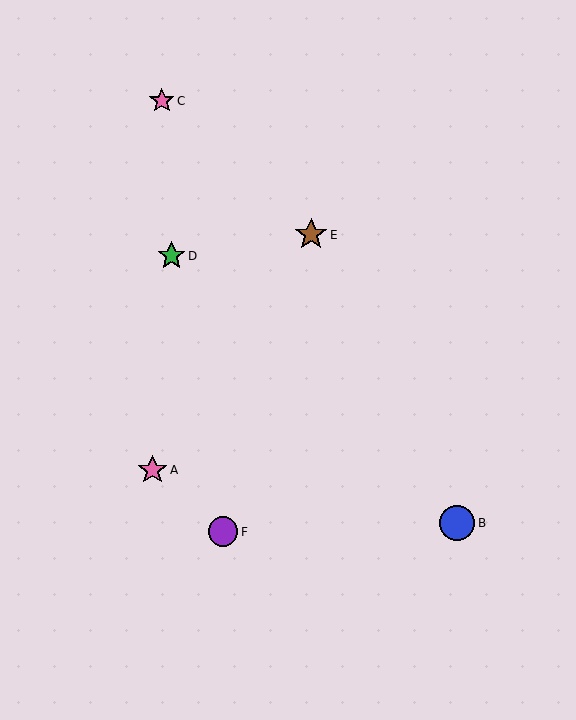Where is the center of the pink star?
The center of the pink star is at (162, 101).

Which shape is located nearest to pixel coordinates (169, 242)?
The green star (labeled D) at (171, 256) is nearest to that location.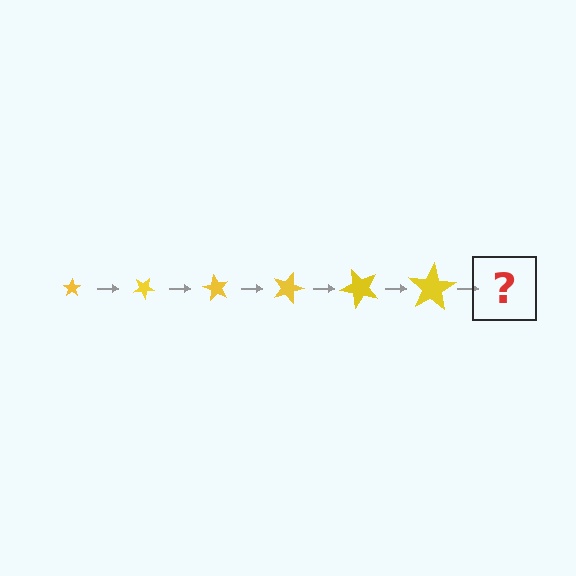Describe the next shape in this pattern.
It should be a star, larger than the previous one and rotated 180 degrees from the start.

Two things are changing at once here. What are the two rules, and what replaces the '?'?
The two rules are that the star grows larger each step and it rotates 30 degrees each step. The '?' should be a star, larger than the previous one and rotated 180 degrees from the start.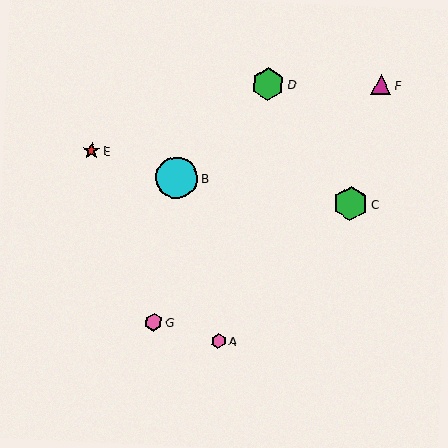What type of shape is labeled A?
Shape A is a pink hexagon.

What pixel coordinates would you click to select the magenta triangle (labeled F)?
Click at (381, 85) to select the magenta triangle F.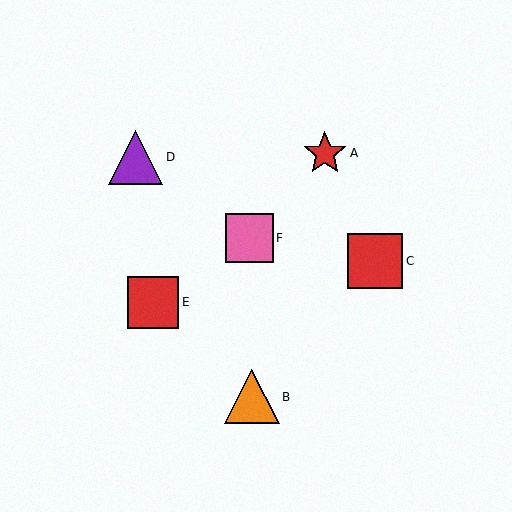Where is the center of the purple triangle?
The center of the purple triangle is at (135, 157).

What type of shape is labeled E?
Shape E is a red square.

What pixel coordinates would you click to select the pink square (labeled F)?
Click at (249, 238) to select the pink square F.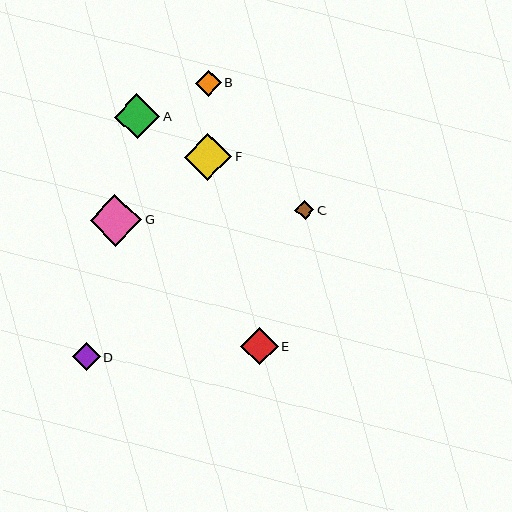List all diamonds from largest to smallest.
From largest to smallest: G, F, A, E, D, B, C.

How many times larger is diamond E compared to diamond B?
Diamond E is approximately 1.5 times the size of diamond B.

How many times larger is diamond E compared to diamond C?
Diamond E is approximately 2.0 times the size of diamond C.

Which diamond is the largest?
Diamond G is the largest with a size of approximately 52 pixels.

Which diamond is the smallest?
Diamond C is the smallest with a size of approximately 19 pixels.